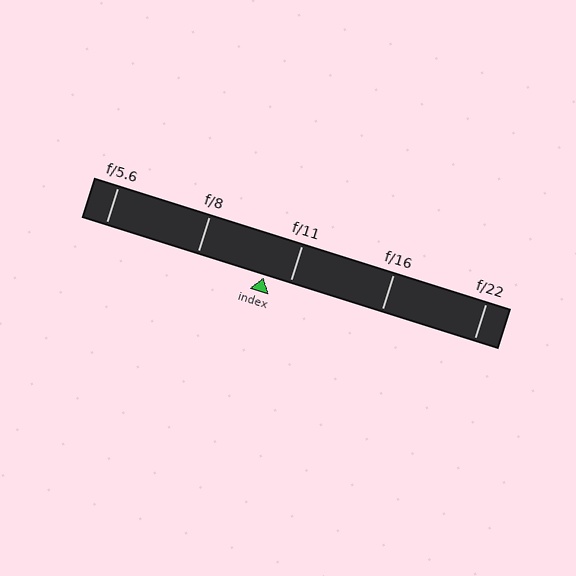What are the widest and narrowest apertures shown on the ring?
The widest aperture shown is f/5.6 and the narrowest is f/22.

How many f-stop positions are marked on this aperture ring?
There are 5 f-stop positions marked.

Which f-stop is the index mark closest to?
The index mark is closest to f/11.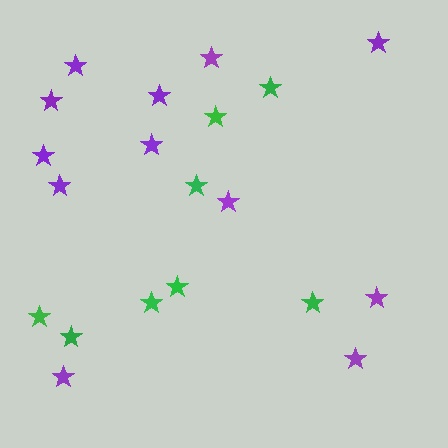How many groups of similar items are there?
There are 2 groups: one group of purple stars (12) and one group of green stars (8).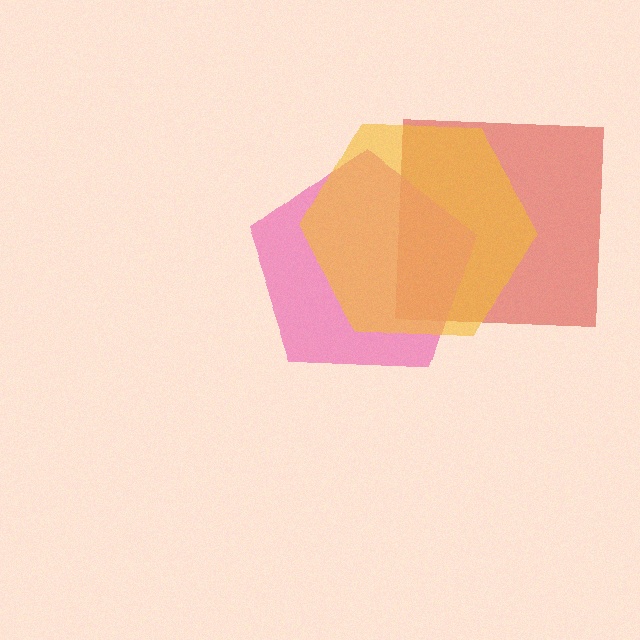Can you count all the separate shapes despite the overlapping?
Yes, there are 3 separate shapes.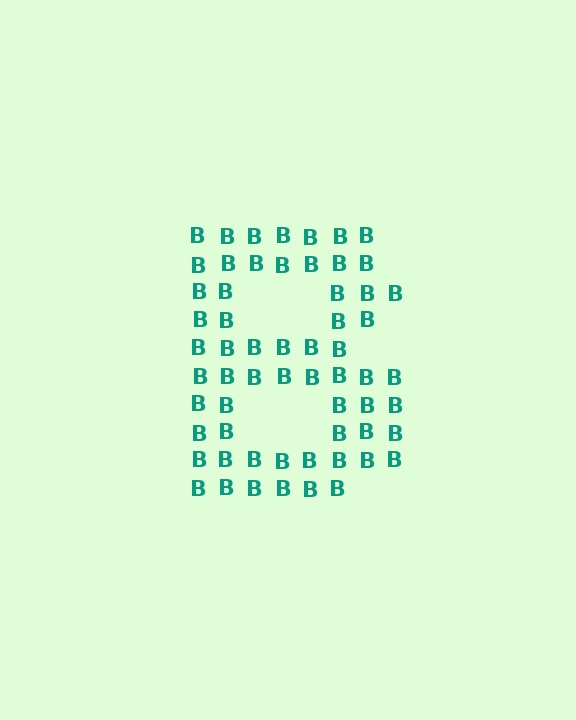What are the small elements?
The small elements are letter B's.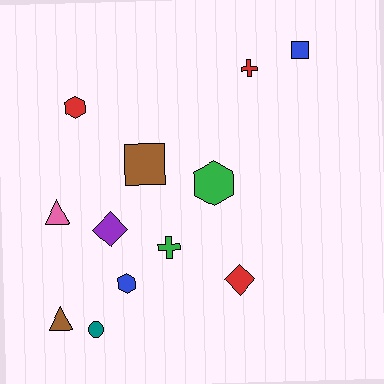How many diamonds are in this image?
There are 2 diamonds.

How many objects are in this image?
There are 12 objects.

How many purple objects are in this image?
There is 1 purple object.